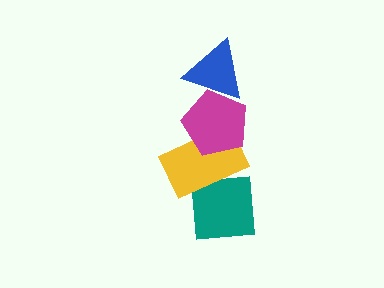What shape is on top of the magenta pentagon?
The blue triangle is on top of the magenta pentagon.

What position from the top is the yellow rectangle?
The yellow rectangle is 3rd from the top.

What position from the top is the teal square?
The teal square is 4th from the top.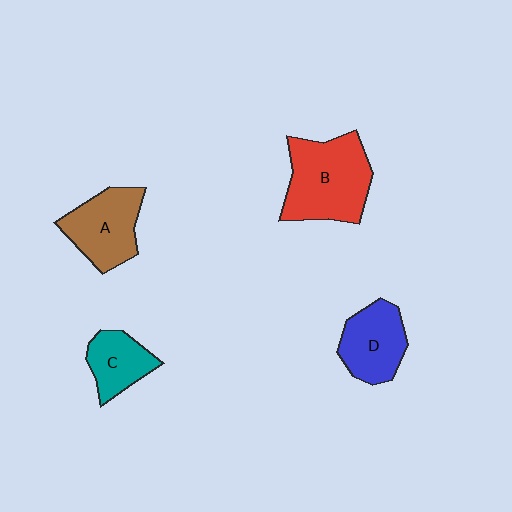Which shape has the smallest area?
Shape C (teal).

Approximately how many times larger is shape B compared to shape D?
Approximately 1.5 times.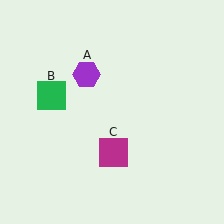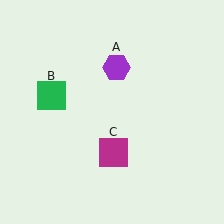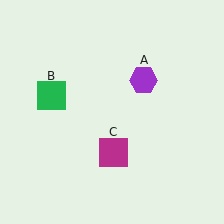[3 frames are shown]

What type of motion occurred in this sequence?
The purple hexagon (object A) rotated clockwise around the center of the scene.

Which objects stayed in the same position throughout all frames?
Green square (object B) and magenta square (object C) remained stationary.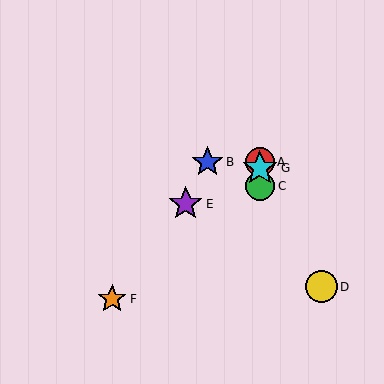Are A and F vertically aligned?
No, A is at x≈260 and F is at x≈112.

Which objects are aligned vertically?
Objects A, C, G are aligned vertically.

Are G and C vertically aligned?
Yes, both are at x≈260.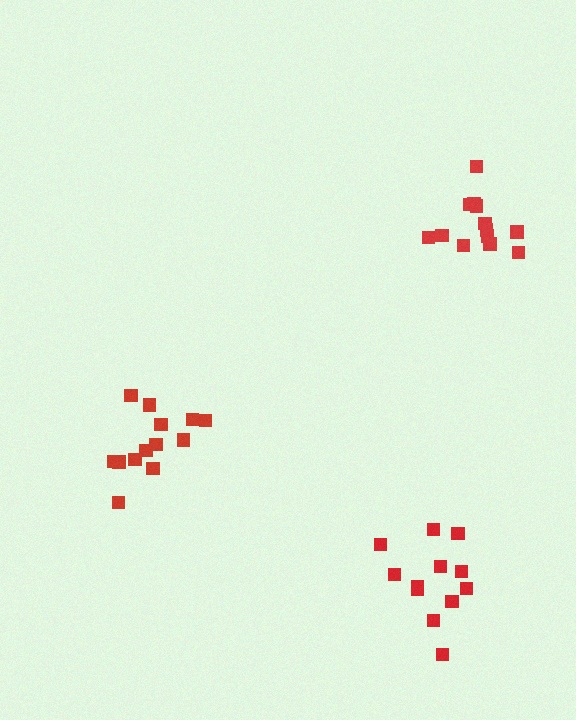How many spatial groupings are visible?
There are 3 spatial groupings.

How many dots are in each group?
Group 1: 13 dots, Group 2: 13 dots, Group 3: 12 dots (38 total).